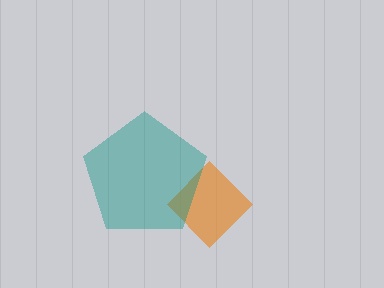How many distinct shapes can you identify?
There are 2 distinct shapes: an orange diamond, a teal pentagon.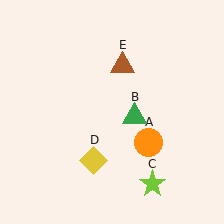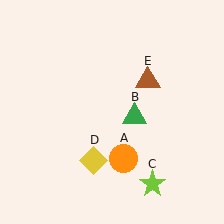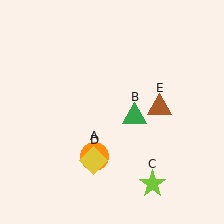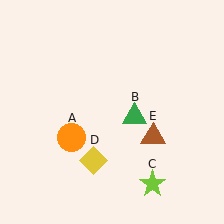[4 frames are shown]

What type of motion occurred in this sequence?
The orange circle (object A), brown triangle (object E) rotated clockwise around the center of the scene.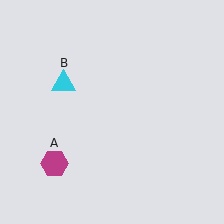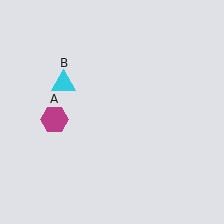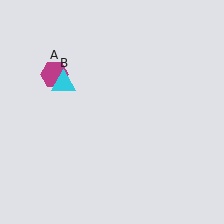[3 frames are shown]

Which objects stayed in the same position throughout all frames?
Cyan triangle (object B) remained stationary.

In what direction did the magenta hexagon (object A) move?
The magenta hexagon (object A) moved up.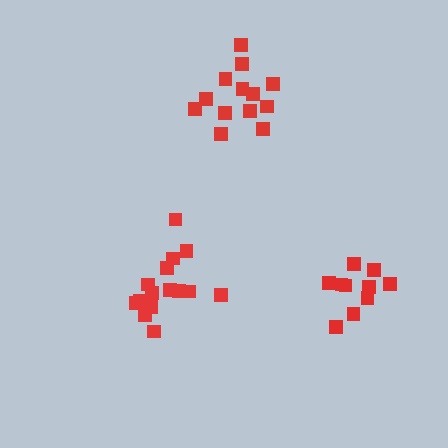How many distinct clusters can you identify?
There are 3 distinct clusters.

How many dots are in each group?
Group 1: 13 dots, Group 2: 10 dots, Group 3: 15 dots (38 total).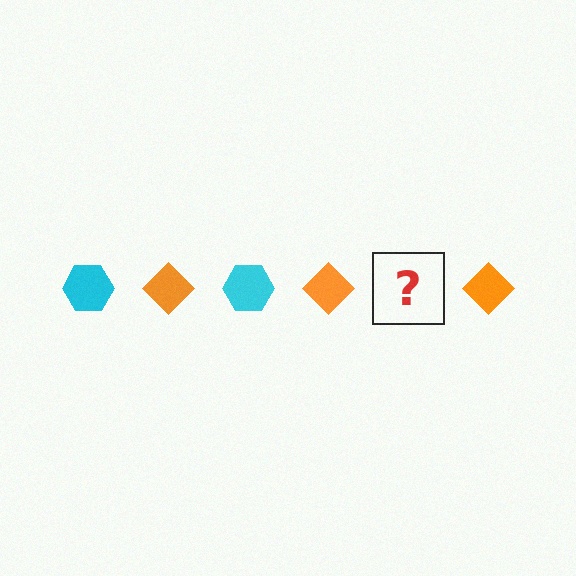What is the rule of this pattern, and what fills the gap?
The rule is that the pattern alternates between cyan hexagon and orange diamond. The gap should be filled with a cyan hexagon.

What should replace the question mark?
The question mark should be replaced with a cyan hexagon.